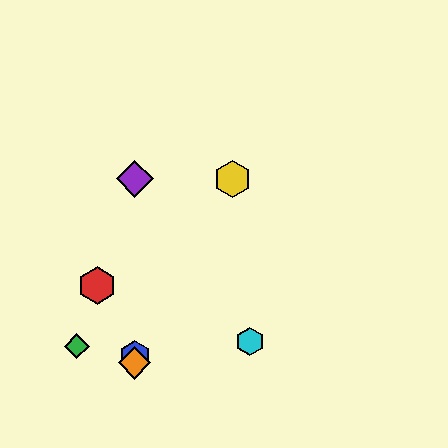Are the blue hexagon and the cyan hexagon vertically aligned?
No, the blue hexagon is at x≈135 and the cyan hexagon is at x≈250.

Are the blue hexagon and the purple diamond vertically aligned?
Yes, both are at x≈135.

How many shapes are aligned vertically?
3 shapes (the blue hexagon, the purple diamond, the orange diamond) are aligned vertically.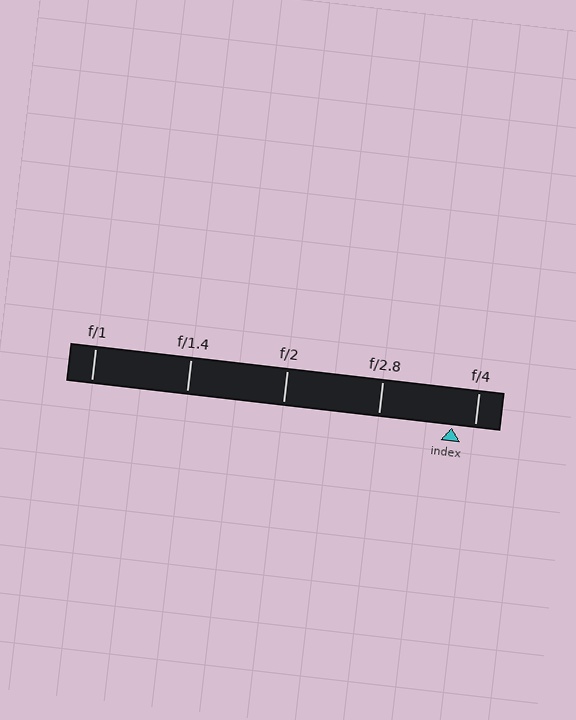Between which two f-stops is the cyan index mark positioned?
The index mark is between f/2.8 and f/4.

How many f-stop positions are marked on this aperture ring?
There are 5 f-stop positions marked.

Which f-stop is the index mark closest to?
The index mark is closest to f/4.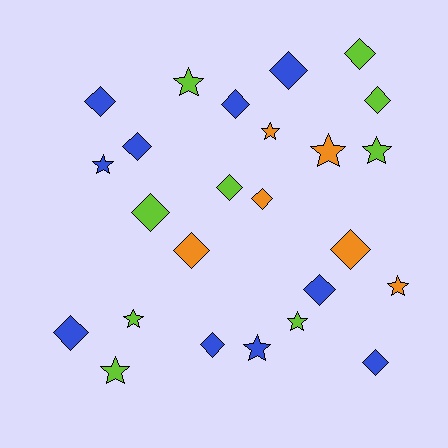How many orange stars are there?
There are 3 orange stars.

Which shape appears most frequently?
Diamond, with 15 objects.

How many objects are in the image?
There are 25 objects.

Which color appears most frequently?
Blue, with 10 objects.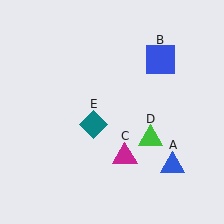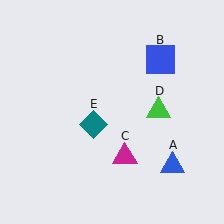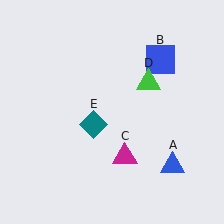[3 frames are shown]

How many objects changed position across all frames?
1 object changed position: green triangle (object D).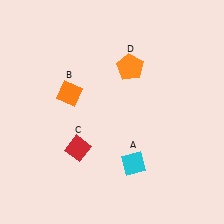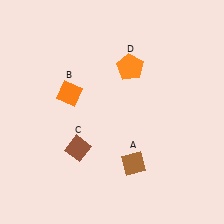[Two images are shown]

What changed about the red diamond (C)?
In Image 1, C is red. In Image 2, it changed to brown.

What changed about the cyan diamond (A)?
In Image 1, A is cyan. In Image 2, it changed to brown.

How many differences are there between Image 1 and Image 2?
There are 2 differences between the two images.